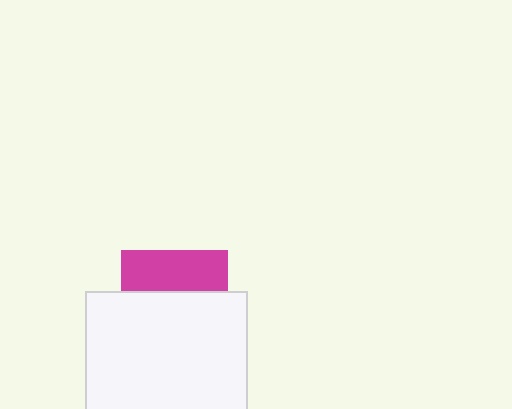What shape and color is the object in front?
The object in front is a white square.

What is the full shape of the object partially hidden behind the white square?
The partially hidden object is a magenta square.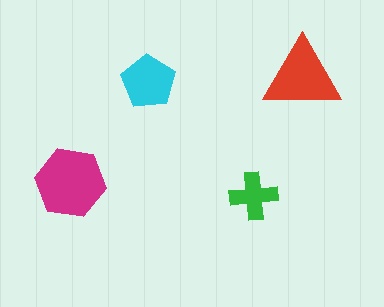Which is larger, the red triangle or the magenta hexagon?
The magenta hexagon.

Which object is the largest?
The magenta hexagon.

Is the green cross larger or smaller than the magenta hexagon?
Smaller.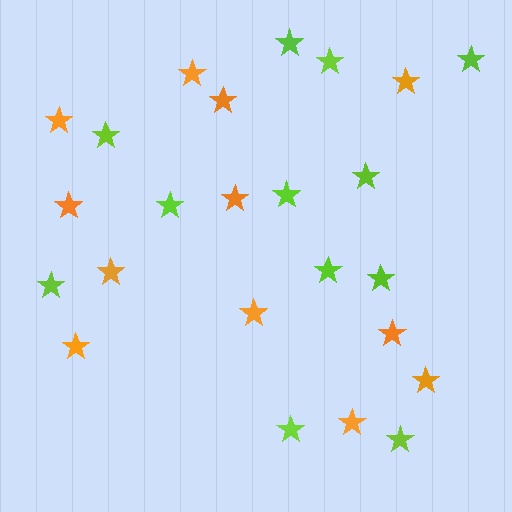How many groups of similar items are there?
There are 2 groups: one group of lime stars (12) and one group of orange stars (12).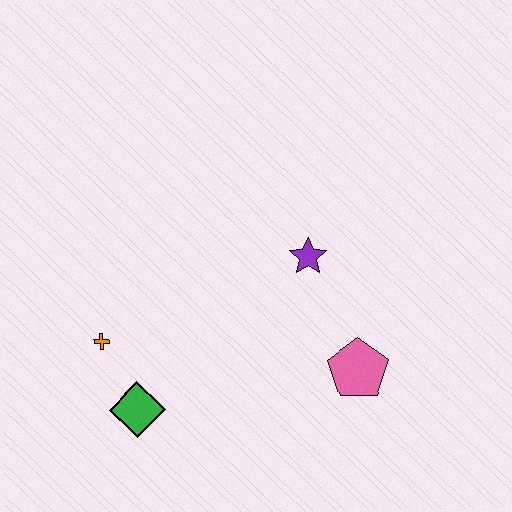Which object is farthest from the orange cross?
The pink pentagon is farthest from the orange cross.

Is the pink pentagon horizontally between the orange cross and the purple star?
No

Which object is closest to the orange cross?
The green diamond is closest to the orange cross.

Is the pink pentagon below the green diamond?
No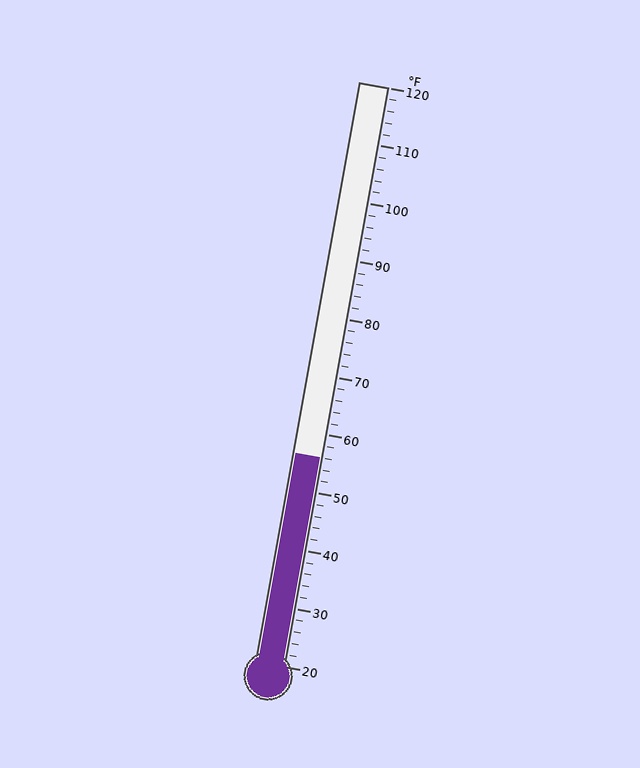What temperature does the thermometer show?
The thermometer shows approximately 56°F.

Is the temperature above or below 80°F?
The temperature is below 80°F.